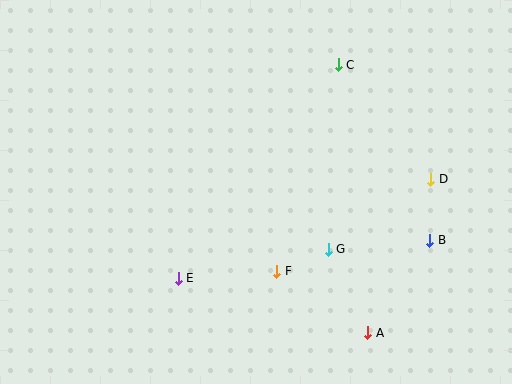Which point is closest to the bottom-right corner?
Point A is closest to the bottom-right corner.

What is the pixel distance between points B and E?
The distance between B and E is 255 pixels.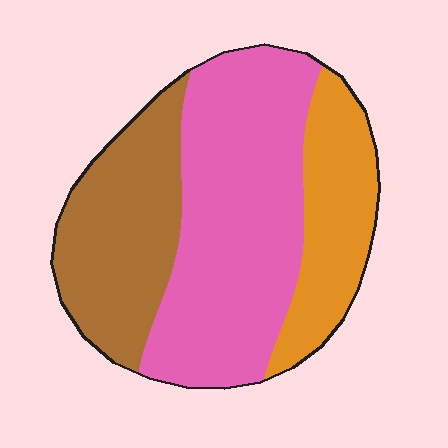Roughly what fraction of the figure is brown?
Brown takes up between a sixth and a third of the figure.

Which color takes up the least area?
Orange, at roughly 20%.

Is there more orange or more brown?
Brown.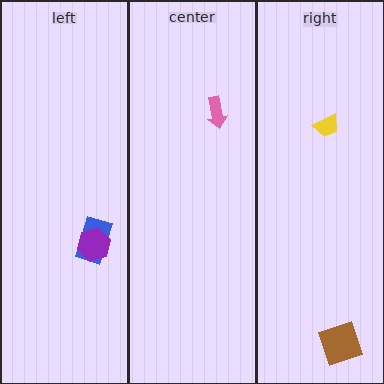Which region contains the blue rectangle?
The left region.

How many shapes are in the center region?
1.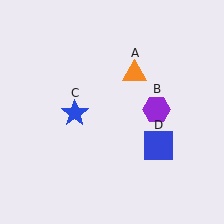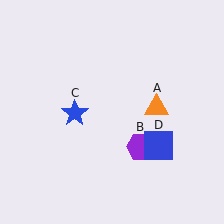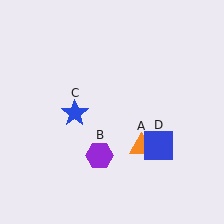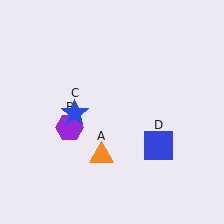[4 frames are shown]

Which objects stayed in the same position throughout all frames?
Blue star (object C) and blue square (object D) remained stationary.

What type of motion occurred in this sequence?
The orange triangle (object A), purple hexagon (object B) rotated clockwise around the center of the scene.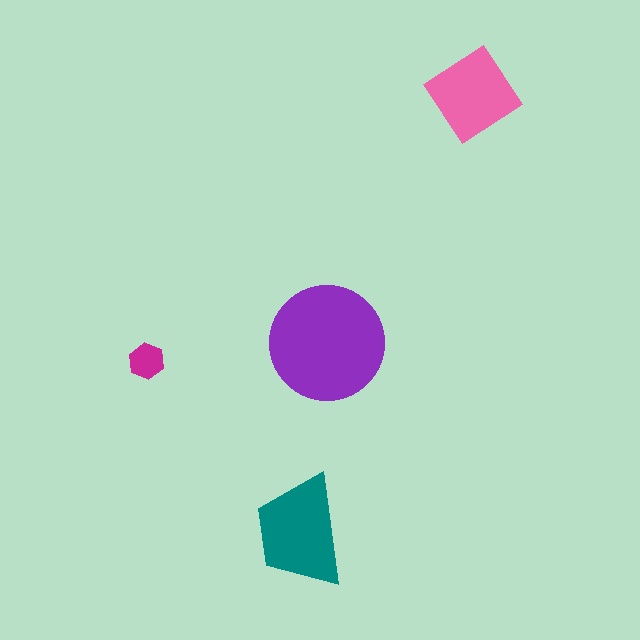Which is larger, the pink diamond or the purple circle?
The purple circle.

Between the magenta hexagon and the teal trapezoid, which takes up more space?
The teal trapezoid.